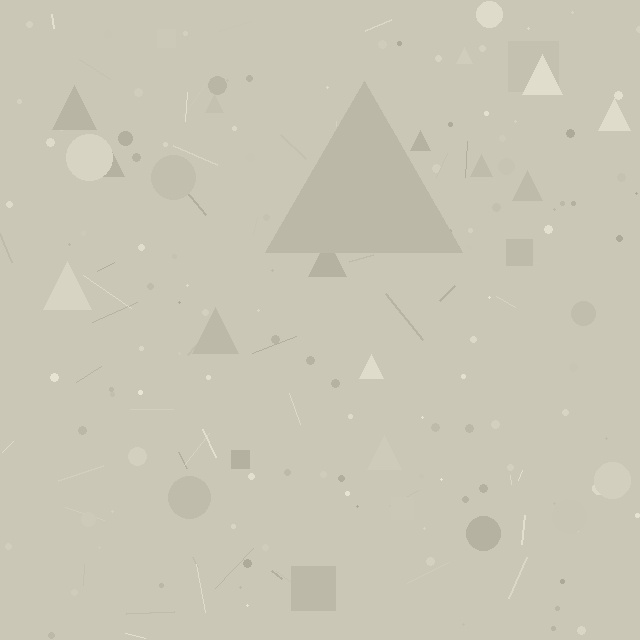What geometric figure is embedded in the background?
A triangle is embedded in the background.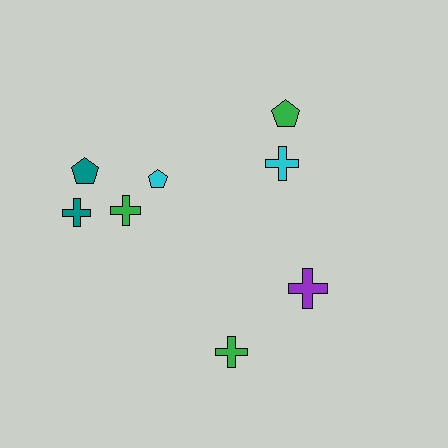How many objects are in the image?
There are 8 objects.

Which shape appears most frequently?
Cross, with 5 objects.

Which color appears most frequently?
Green, with 3 objects.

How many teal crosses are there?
There is 1 teal cross.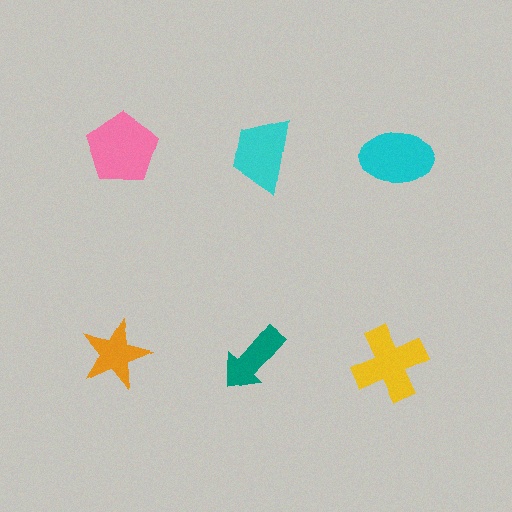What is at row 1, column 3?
A cyan ellipse.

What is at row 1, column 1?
A pink pentagon.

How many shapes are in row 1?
3 shapes.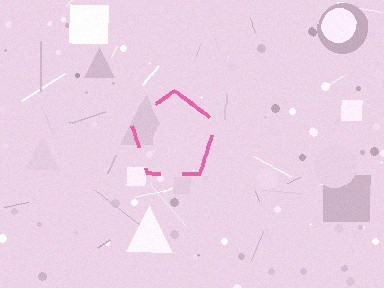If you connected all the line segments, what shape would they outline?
They would outline a pentagon.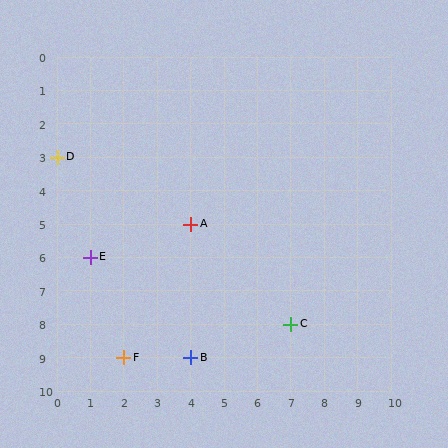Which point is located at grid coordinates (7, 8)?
Point C is at (7, 8).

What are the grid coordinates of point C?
Point C is at grid coordinates (7, 8).